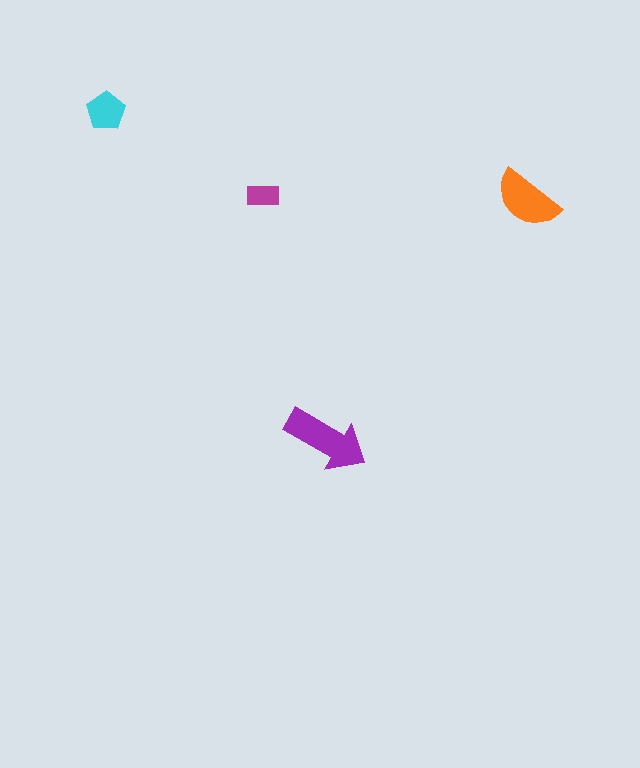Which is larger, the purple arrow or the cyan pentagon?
The purple arrow.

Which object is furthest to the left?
The cyan pentagon is leftmost.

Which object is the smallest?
The magenta rectangle.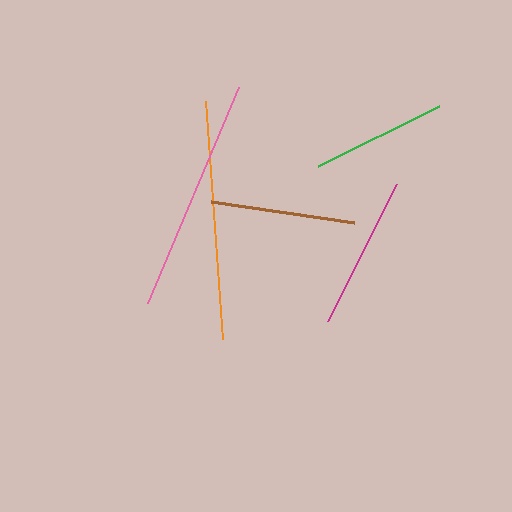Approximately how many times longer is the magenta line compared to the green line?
The magenta line is approximately 1.1 times the length of the green line.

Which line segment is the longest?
The orange line is the longest at approximately 239 pixels.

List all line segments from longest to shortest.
From longest to shortest: orange, pink, magenta, brown, green.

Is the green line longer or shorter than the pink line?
The pink line is longer than the green line.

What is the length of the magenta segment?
The magenta segment is approximately 153 pixels long.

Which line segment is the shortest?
The green line is the shortest at approximately 135 pixels.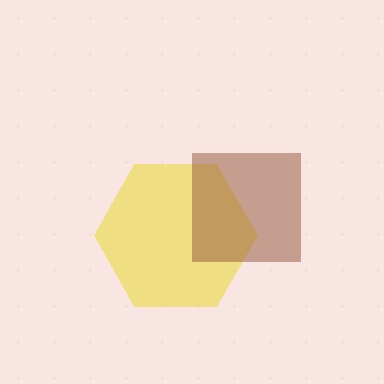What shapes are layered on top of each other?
The layered shapes are: a yellow hexagon, a brown square.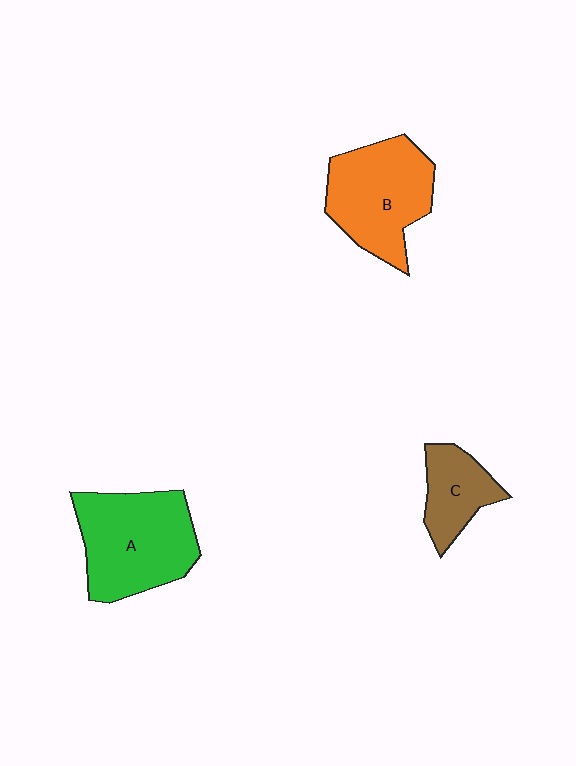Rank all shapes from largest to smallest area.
From largest to smallest: A (green), B (orange), C (brown).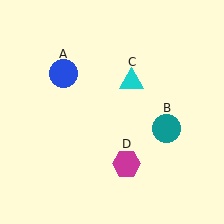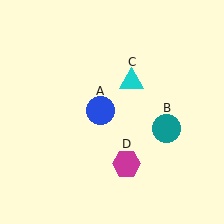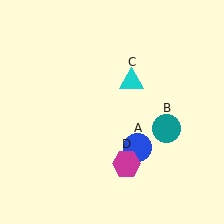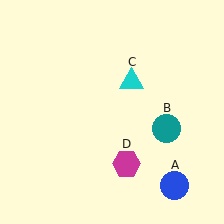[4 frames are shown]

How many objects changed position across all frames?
1 object changed position: blue circle (object A).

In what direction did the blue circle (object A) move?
The blue circle (object A) moved down and to the right.